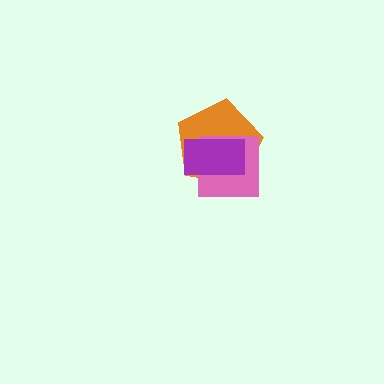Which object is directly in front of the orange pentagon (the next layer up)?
The pink square is directly in front of the orange pentagon.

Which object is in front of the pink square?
The purple rectangle is in front of the pink square.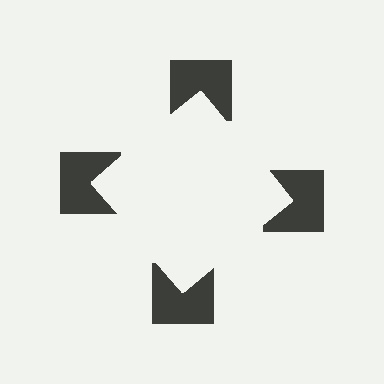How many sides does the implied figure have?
4 sides.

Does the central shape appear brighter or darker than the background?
It typically appears slightly brighter than the background, even though no actual brightness change is drawn.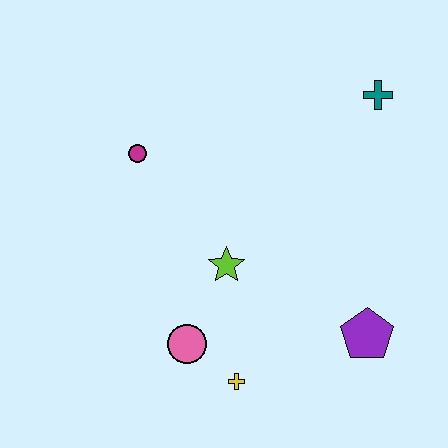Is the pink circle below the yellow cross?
No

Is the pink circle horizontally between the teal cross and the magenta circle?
Yes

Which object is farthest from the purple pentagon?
The magenta circle is farthest from the purple pentagon.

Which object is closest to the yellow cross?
The pink circle is closest to the yellow cross.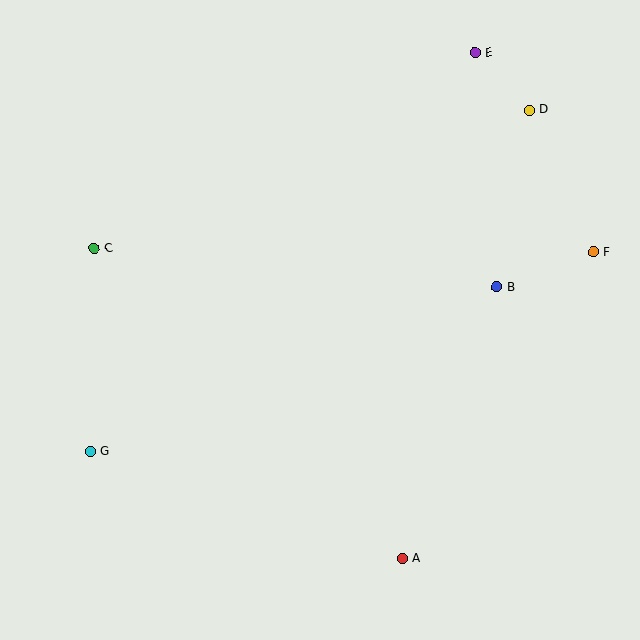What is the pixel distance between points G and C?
The distance between G and C is 203 pixels.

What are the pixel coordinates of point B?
Point B is at (497, 287).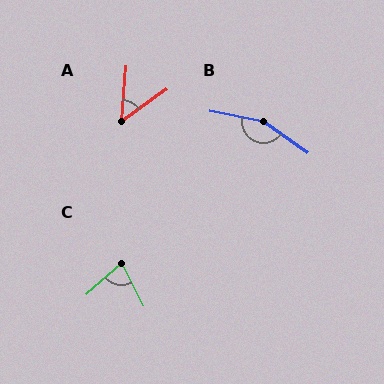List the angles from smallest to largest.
A (50°), C (75°), B (155°).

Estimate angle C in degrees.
Approximately 75 degrees.